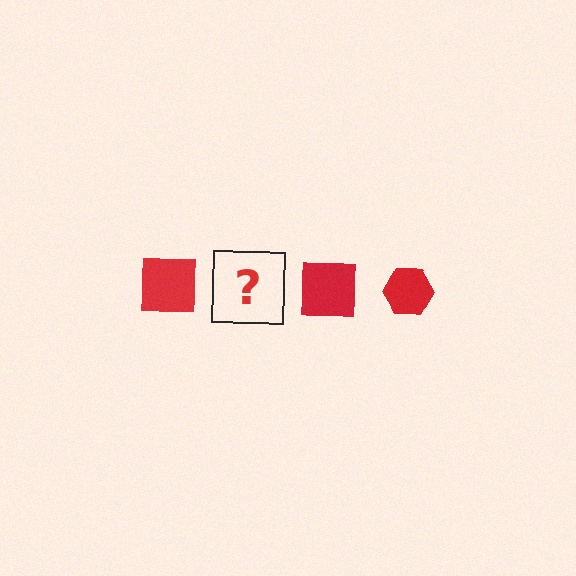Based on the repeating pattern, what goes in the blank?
The blank should be a red hexagon.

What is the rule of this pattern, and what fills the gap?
The rule is that the pattern cycles through square, hexagon shapes in red. The gap should be filled with a red hexagon.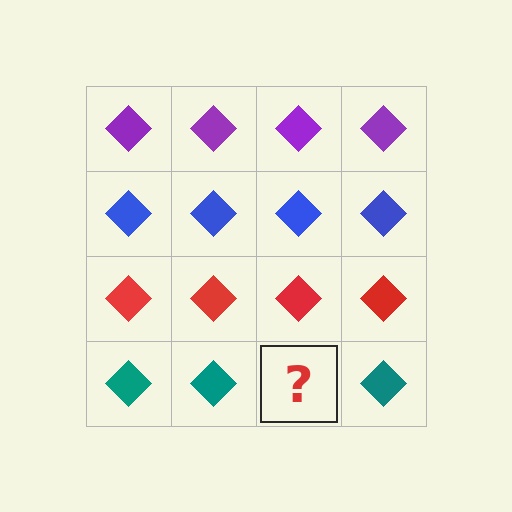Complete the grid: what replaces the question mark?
The question mark should be replaced with a teal diamond.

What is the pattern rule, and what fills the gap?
The rule is that each row has a consistent color. The gap should be filled with a teal diamond.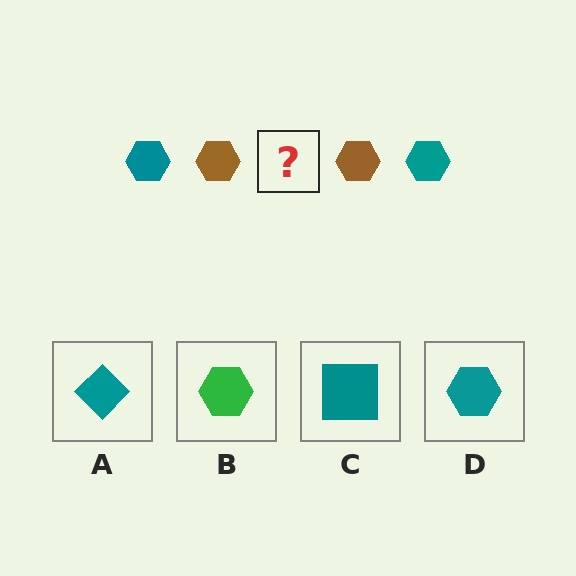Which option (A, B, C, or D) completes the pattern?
D.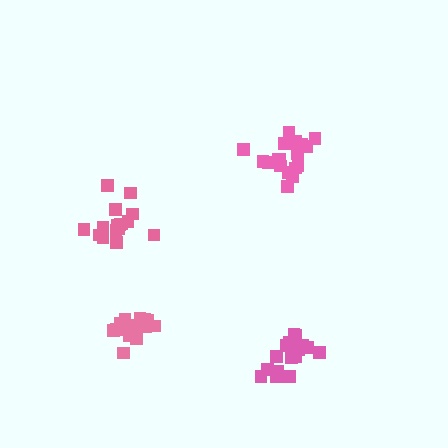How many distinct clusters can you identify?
There are 4 distinct clusters.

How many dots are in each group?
Group 1: 18 dots, Group 2: 15 dots, Group 3: 18 dots, Group 4: 16 dots (67 total).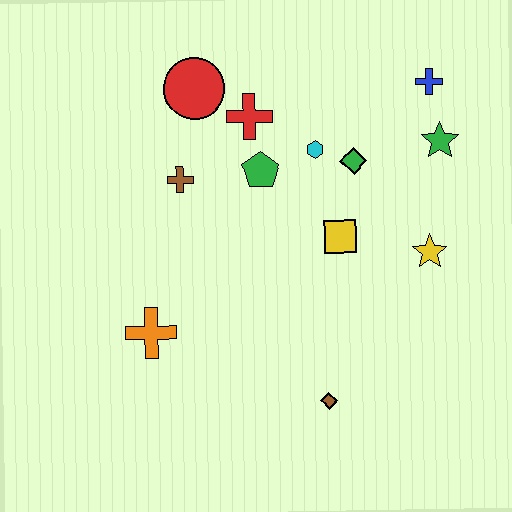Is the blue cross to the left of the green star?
Yes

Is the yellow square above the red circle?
No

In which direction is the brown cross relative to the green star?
The brown cross is to the left of the green star.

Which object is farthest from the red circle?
The brown diamond is farthest from the red circle.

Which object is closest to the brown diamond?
The yellow square is closest to the brown diamond.